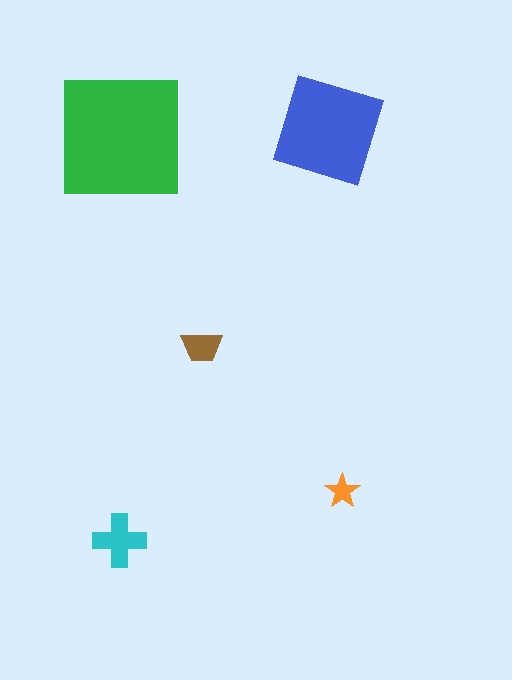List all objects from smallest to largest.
The orange star, the brown trapezoid, the cyan cross, the blue diamond, the green square.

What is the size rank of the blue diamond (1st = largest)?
2nd.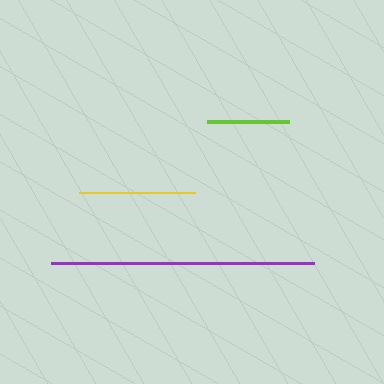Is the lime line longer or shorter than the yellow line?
The yellow line is longer than the lime line.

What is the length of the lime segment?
The lime segment is approximately 82 pixels long.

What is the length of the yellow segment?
The yellow segment is approximately 116 pixels long.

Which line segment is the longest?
The purple line is the longest at approximately 263 pixels.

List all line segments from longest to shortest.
From longest to shortest: purple, yellow, lime.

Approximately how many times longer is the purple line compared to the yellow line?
The purple line is approximately 2.3 times the length of the yellow line.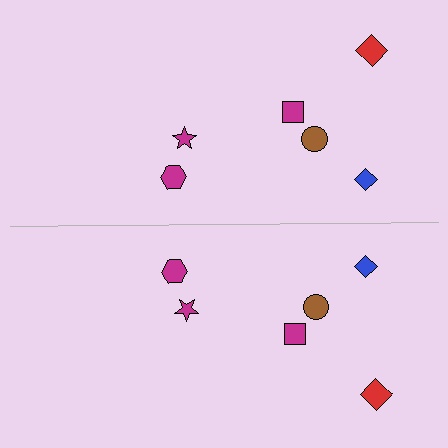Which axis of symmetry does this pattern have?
The pattern has a horizontal axis of symmetry running through the center of the image.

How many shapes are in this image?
There are 12 shapes in this image.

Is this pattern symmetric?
Yes, this pattern has bilateral (reflection) symmetry.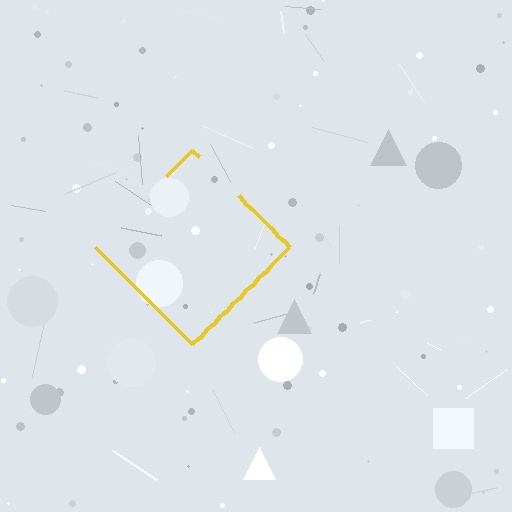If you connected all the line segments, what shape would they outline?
They would outline a diamond.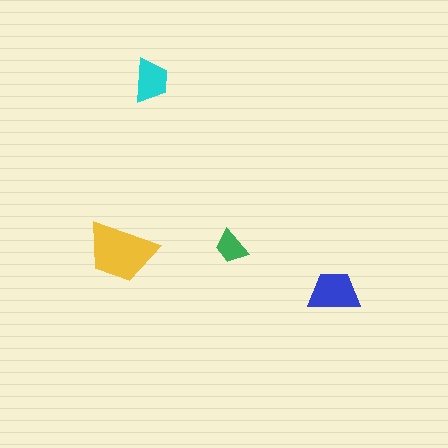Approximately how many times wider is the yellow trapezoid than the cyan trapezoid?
About 1.5 times wider.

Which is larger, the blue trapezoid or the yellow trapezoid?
The yellow one.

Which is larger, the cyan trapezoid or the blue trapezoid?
The blue one.